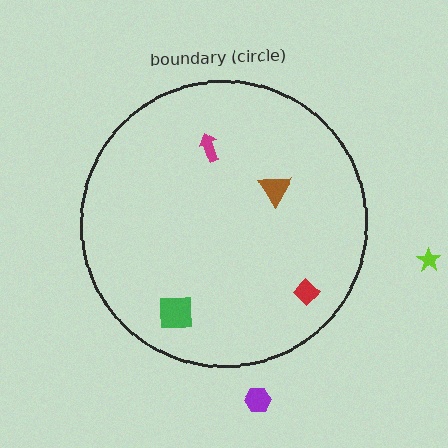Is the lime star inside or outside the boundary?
Outside.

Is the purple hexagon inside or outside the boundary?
Outside.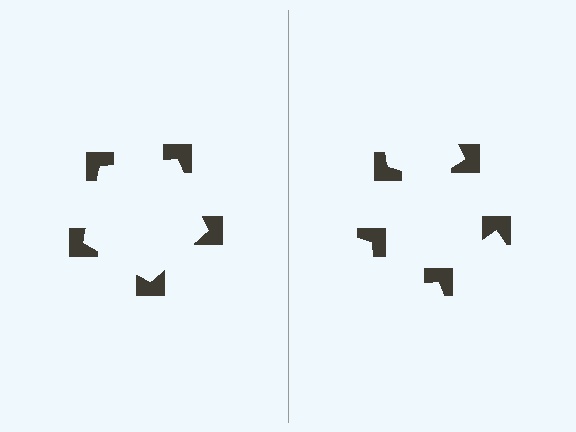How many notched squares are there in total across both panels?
10 — 5 on each side.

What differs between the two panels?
The notched squares are positioned identically on both sides; only the wedge orientations differ. On the left they align to a pentagon; on the right they are misaligned.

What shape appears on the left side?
An illusory pentagon.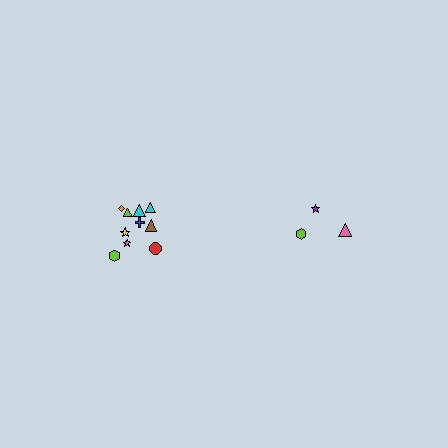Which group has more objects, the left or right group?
The left group.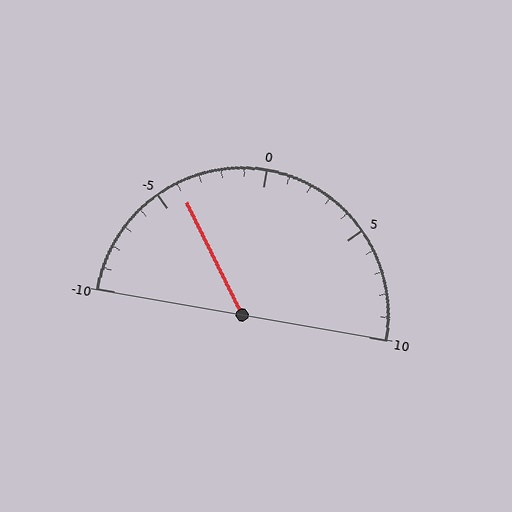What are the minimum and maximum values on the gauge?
The gauge ranges from -10 to 10.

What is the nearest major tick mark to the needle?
The nearest major tick mark is -5.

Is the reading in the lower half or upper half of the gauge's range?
The reading is in the lower half of the range (-10 to 10).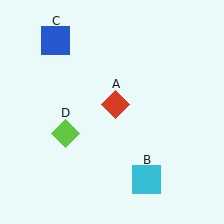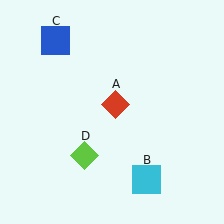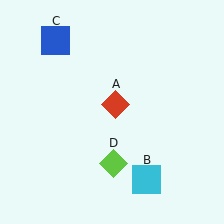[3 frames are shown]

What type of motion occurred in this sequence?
The lime diamond (object D) rotated counterclockwise around the center of the scene.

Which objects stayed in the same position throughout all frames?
Red diamond (object A) and cyan square (object B) and blue square (object C) remained stationary.